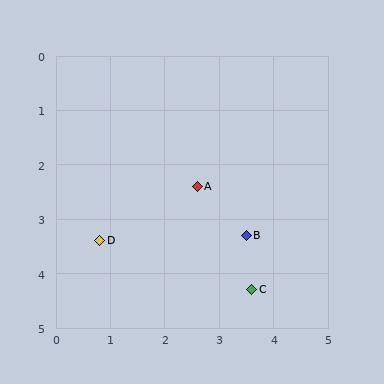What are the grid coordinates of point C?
Point C is at approximately (3.6, 4.3).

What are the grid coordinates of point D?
Point D is at approximately (0.8, 3.4).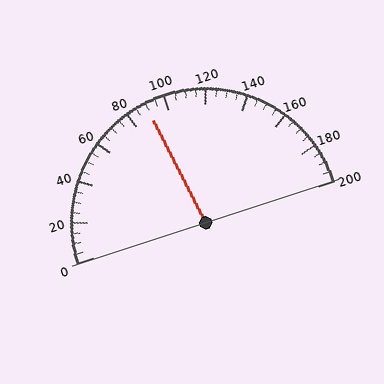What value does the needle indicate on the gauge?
The needle indicates approximately 90.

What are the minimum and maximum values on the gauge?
The gauge ranges from 0 to 200.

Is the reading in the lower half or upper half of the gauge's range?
The reading is in the lower half of the range (0 to 200).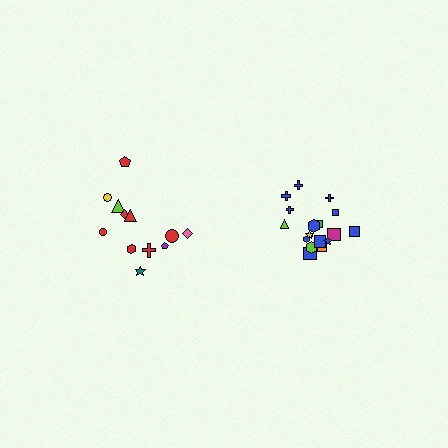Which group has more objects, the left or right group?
The right group.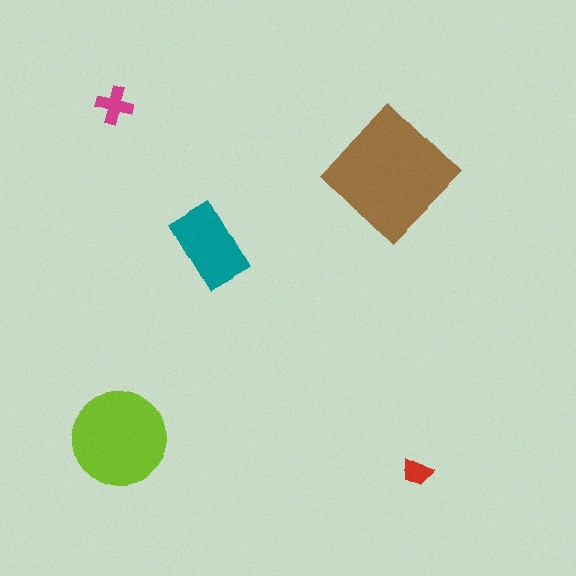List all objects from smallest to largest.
The red trapezoid, the magenta cross, the teal rectangle, the lime circle, the brown diamond.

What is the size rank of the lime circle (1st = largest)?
2nd.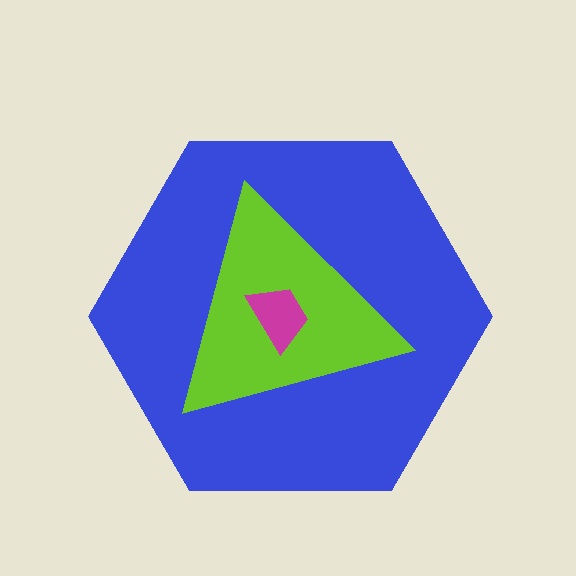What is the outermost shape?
The blue hexagon.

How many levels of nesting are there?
3.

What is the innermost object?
The magenta trapezoid.